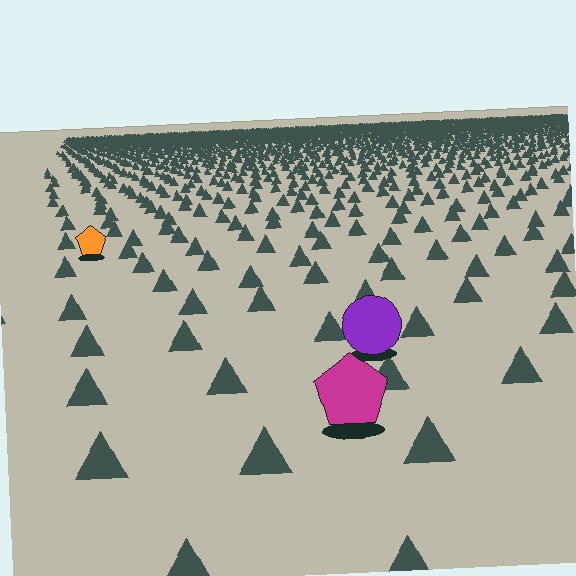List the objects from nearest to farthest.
From nearest to farthest: the magenta pentagon, the purple circle, the orange pentagon.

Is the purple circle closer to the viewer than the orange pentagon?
Yes. The purple circle is closer — you can tell from the texture gradient: the ground texture is coarser near it.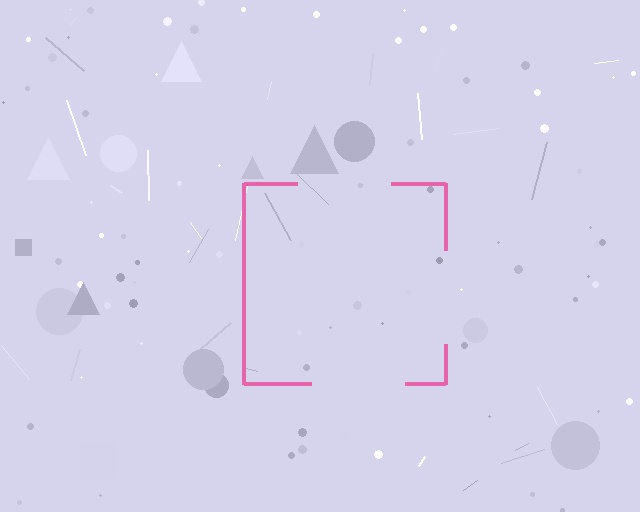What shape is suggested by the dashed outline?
The dashed outline suggests a square.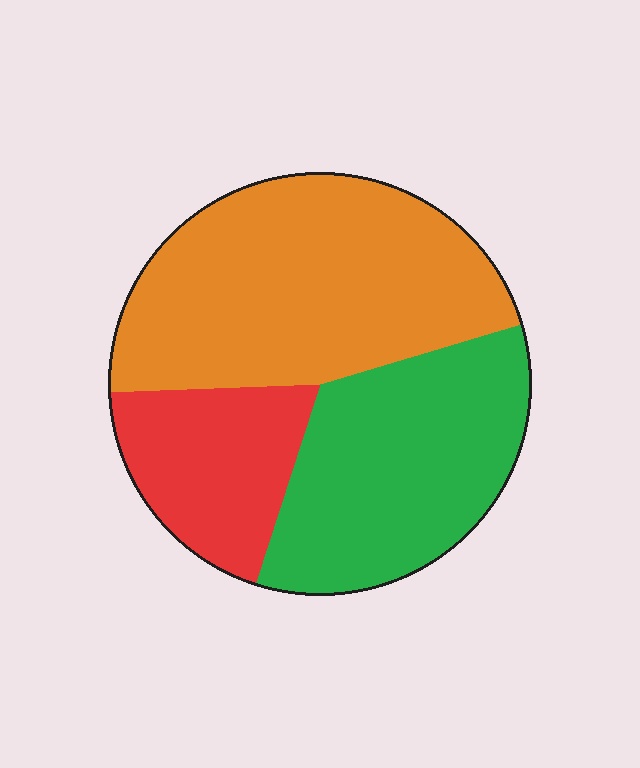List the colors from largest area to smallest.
From largest to smallest: orange, green, red.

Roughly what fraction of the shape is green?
Green covers about 35% of the shape.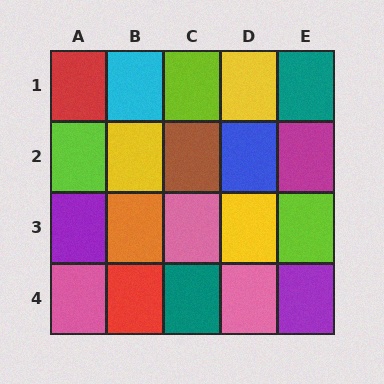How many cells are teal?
2 cells are teal.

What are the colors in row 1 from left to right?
Red, cyan, lime, yellow, teal.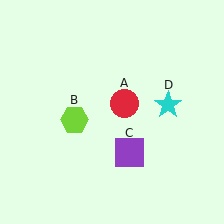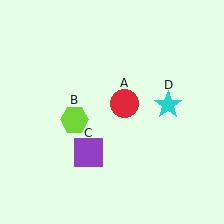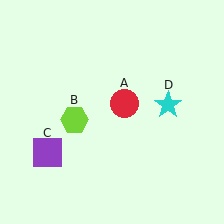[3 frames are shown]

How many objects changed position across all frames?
1 object changed position: purple square (object C).